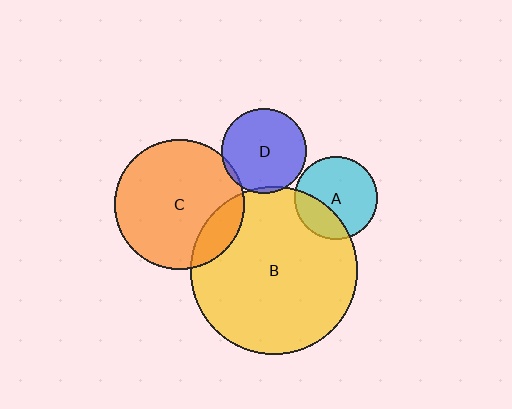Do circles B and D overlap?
Yes.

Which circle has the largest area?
Circle B (yellow).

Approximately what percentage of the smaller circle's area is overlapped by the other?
Approximately 5%.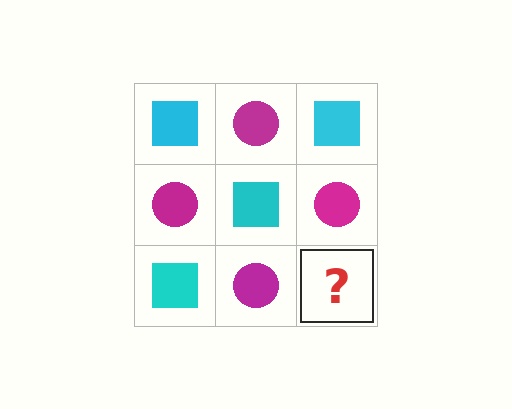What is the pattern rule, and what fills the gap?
The rule is that it alternates cyan square and magenta circle in a checkerboard pattern. The gap should be filled with a cyan square.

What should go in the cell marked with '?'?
The missing cell should contain a cyan square.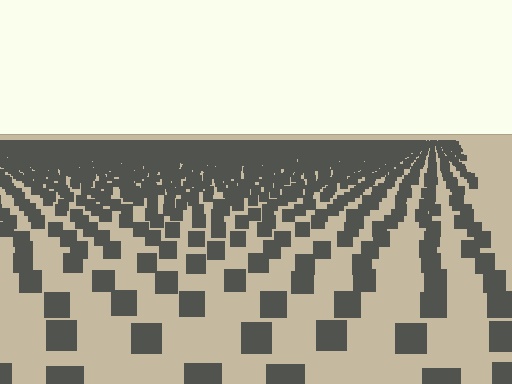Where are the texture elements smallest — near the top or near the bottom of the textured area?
Near the top.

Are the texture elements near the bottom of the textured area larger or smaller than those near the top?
Larger. Near the bottom, elements are closer to the viewer and appear at a bigger on-screen size.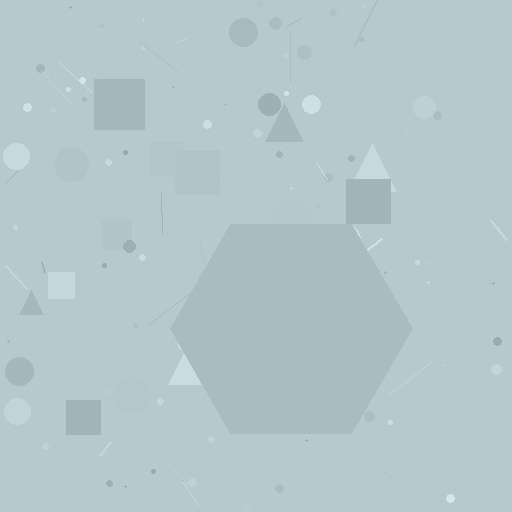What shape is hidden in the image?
A hexagon is hidden in the image.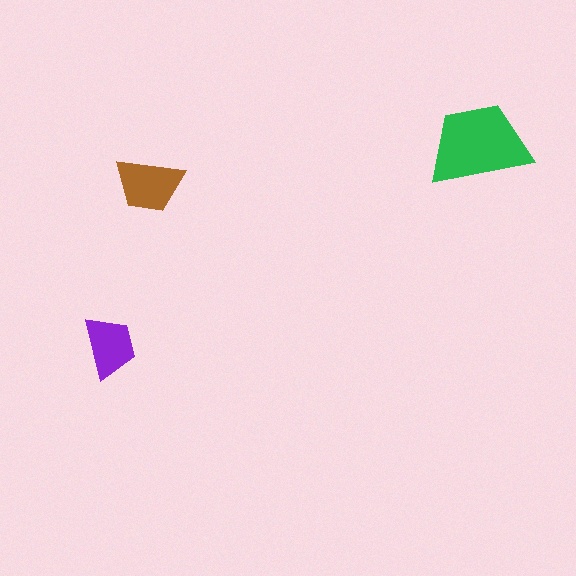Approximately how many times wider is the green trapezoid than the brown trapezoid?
About 1.5 times wider.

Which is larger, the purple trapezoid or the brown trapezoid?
The brown one.